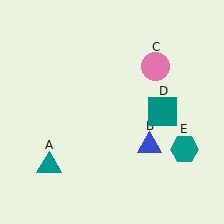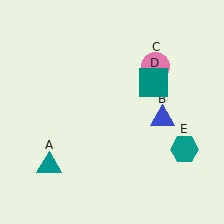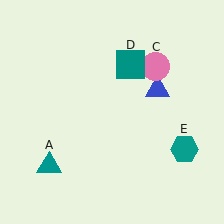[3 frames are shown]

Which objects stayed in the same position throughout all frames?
Teal triangle (object A) and pink circle (object C) and teal hexagon (object E) remained stationary.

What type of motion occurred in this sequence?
The blue triangle (object B), teal square (object D) rotated counterclockwise around the center of the scene.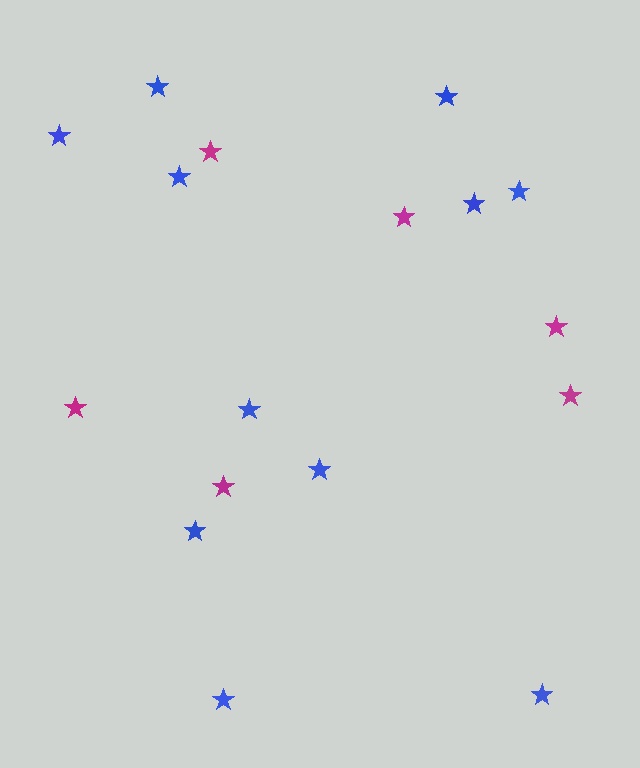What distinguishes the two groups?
There are 2 groups: one group of blue stars (11) and one group of magenta stars (6).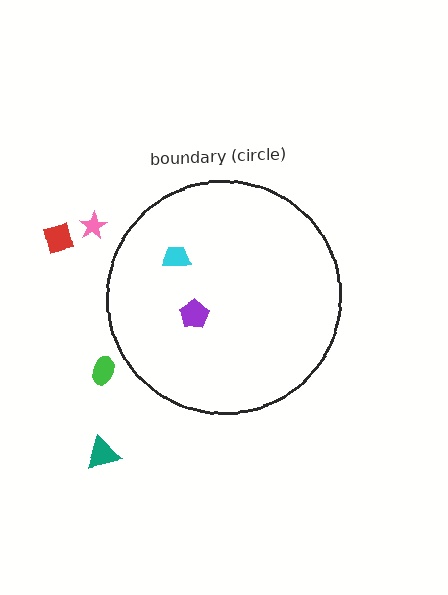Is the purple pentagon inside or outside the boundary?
Inside.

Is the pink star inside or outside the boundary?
Outside.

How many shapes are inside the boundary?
2 inside, 4 outside.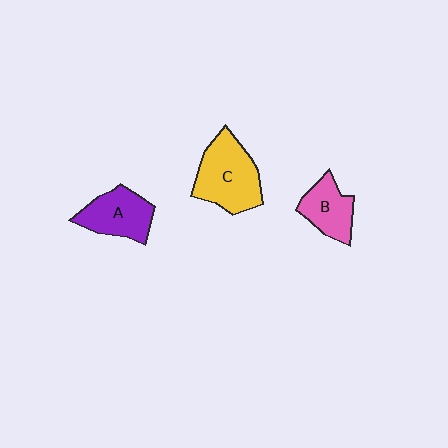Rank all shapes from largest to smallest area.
From largest to smallest: C (yellow), A (purple), B (pink).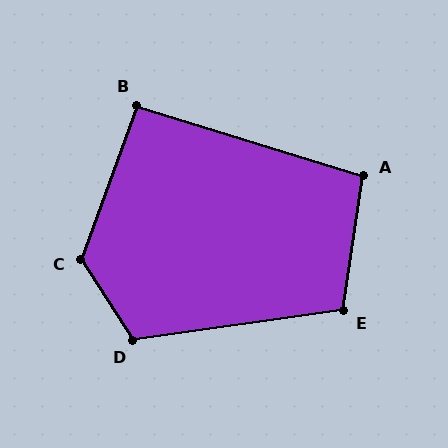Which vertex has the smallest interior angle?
B, at approximately 93 degrees.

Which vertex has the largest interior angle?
C, at approximately 127 degrees.